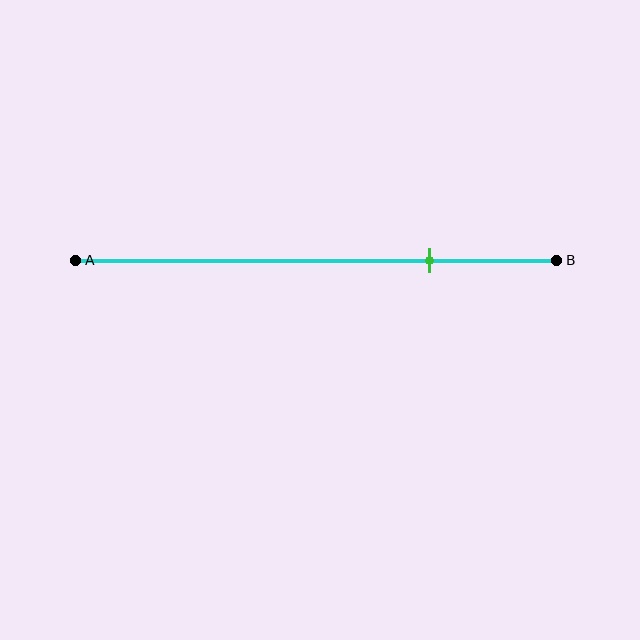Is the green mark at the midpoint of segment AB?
No, the mark is at about 75% from A, not at the 50% midpoint.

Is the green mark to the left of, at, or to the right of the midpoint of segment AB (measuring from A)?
The green mark is to the right of the midpoint of segment AB.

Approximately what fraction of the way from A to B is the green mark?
The green mark is approximately 75% of the way from A to B.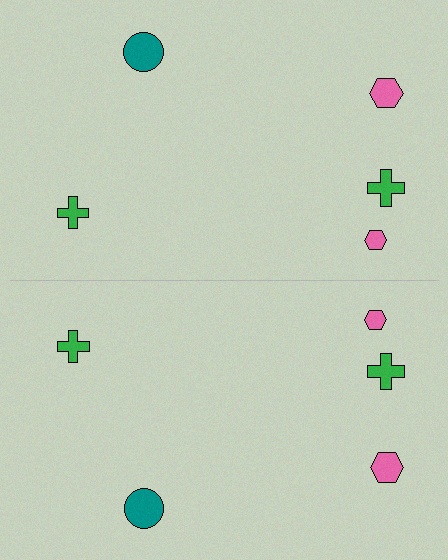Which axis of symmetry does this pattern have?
The pattern has a horizontal axis of symmetry running through the center of the image.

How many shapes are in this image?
There are 10 shapes in this image.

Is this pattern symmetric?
Yes, this pattern has bilateral (reflection) symmetry.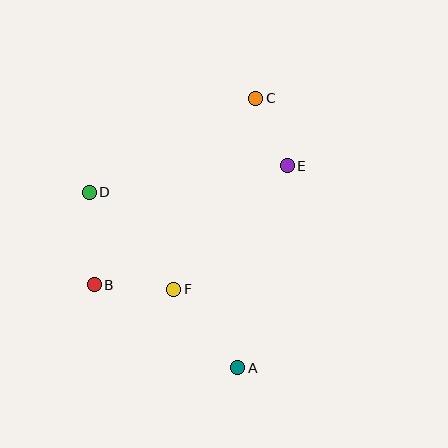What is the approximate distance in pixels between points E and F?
The distance between E and F is approximately 168 pixels.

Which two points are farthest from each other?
Points A and C are farthest from each other.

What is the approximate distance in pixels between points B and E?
The distance between B and E is approximately 226 pixels.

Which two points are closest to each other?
Points C and E are closest to each other.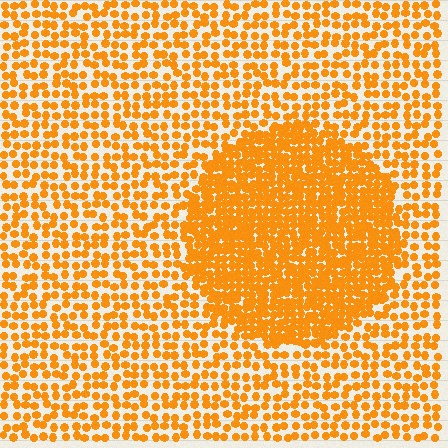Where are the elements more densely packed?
The elements are more densely packed inside the circle boundary.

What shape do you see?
I see a circle.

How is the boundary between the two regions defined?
The boundary is defined by a change in element density (approximately 2.1x ratio). All elements are the same color, size, and shape.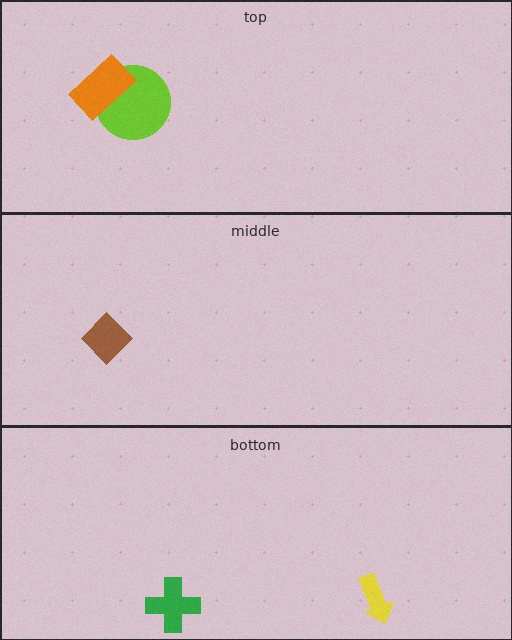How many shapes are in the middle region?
1.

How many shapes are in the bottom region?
2.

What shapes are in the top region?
The lime circle, the orange rectangle.